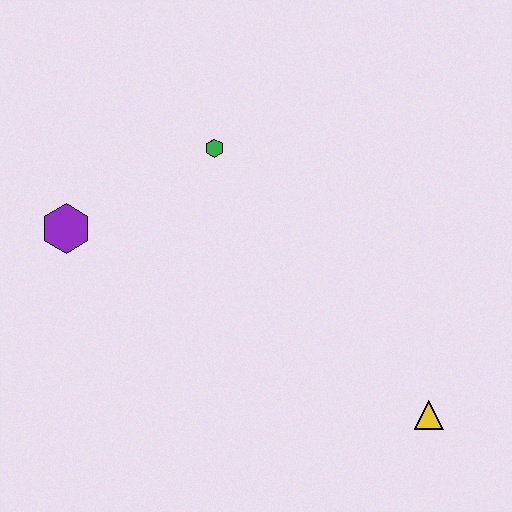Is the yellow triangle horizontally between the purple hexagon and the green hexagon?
No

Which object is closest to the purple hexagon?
The green hexagon is closest to the purple hexagon.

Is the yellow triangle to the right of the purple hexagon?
Yes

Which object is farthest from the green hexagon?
The yellow triangle is farthest from the green hexagon.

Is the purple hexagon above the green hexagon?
No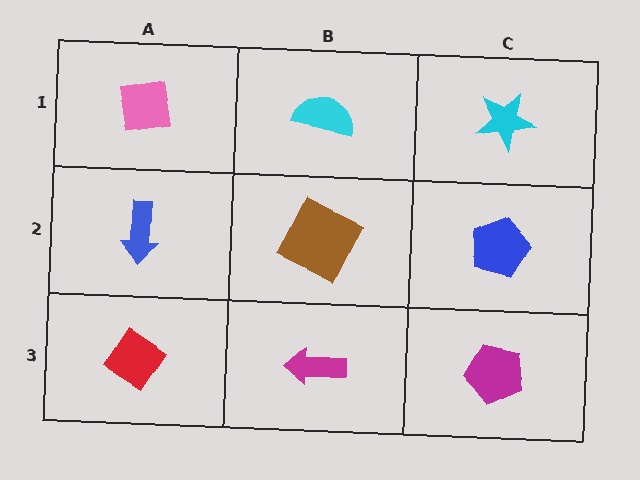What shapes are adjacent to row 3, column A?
A blue arrow (row 2, column A), a magenta arrow (row 3, column B).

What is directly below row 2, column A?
A red diamond.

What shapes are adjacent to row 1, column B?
A brown square (row 2, column B), a pink square (row 1, column A), a cyan star (row 1, column C).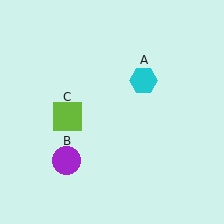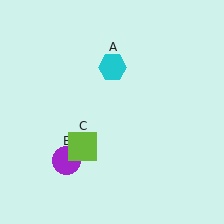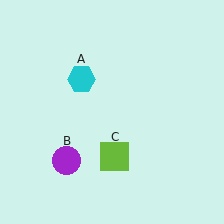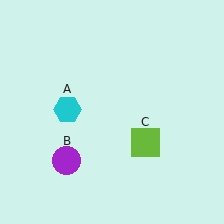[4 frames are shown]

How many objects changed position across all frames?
2 objects changed position: cyan hexagon (object A), lime square (object C).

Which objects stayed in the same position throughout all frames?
Purple circle (object B) remained stationary.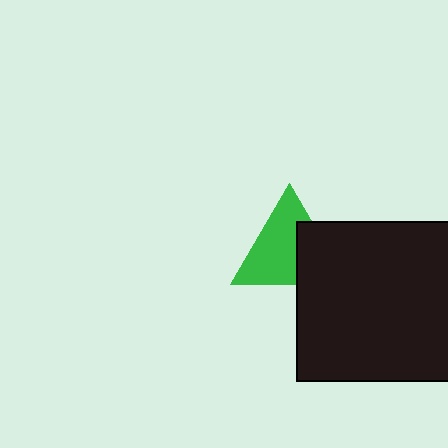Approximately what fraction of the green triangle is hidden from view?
Roughly 37% of the green triangle is hidden behind the black square.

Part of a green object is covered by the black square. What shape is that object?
It is a triangle.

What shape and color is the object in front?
The object in front is a black square.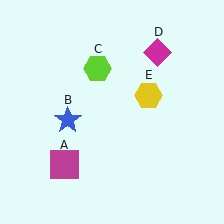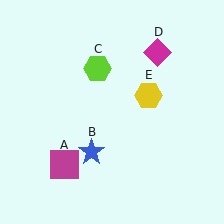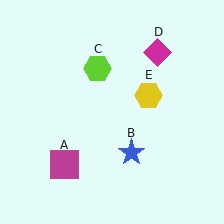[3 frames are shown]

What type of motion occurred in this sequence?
The blue star (object B) rotated counterclockwise around the center of the scene.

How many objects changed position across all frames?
1 object changed position: blue star (object B).